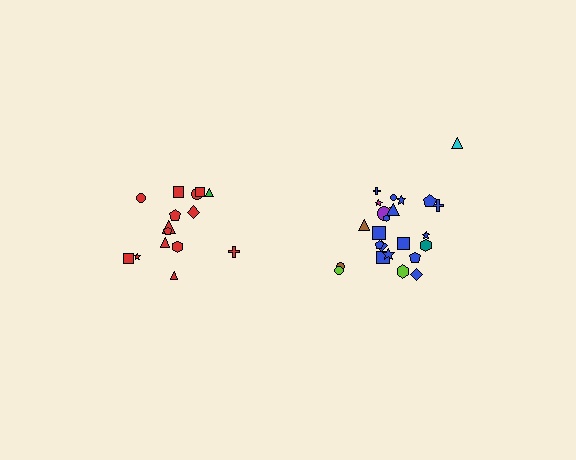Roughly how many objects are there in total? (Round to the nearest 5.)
Roughly 40 objects in total.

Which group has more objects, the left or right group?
The right group.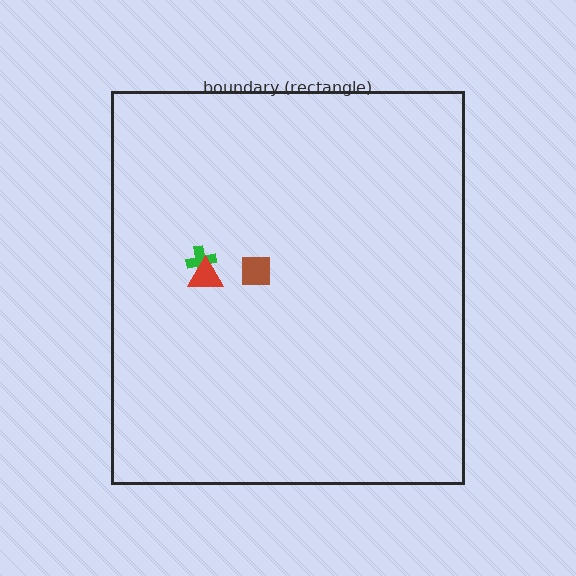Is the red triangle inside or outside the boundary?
Inside.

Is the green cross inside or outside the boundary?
Inside.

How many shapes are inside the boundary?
3 inside, 0 outside.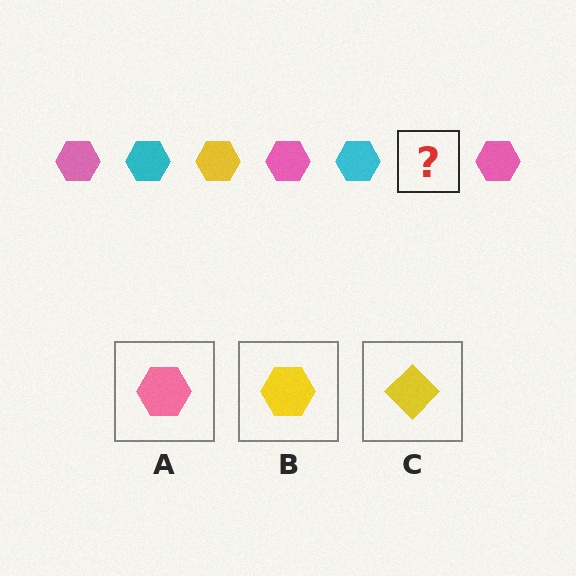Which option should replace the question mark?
Option B.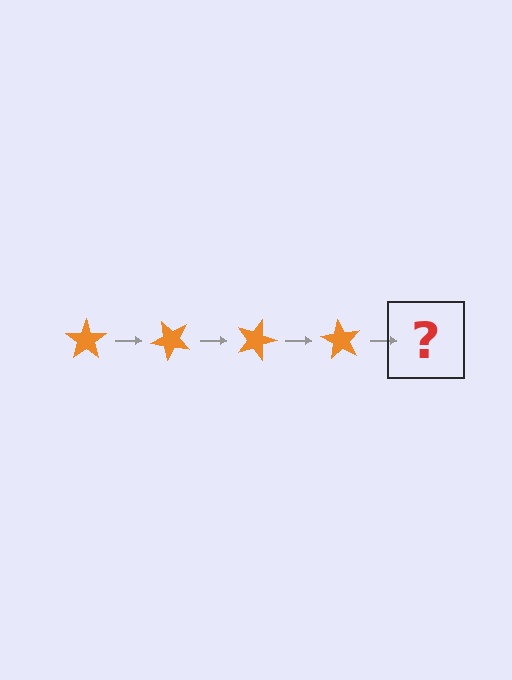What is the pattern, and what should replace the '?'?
The pattern is that the star rotates 45 degrees each step. The '?' should be an orange star rotated 180 degrees.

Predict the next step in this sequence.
The next step is an orange star rotated 180 degrees.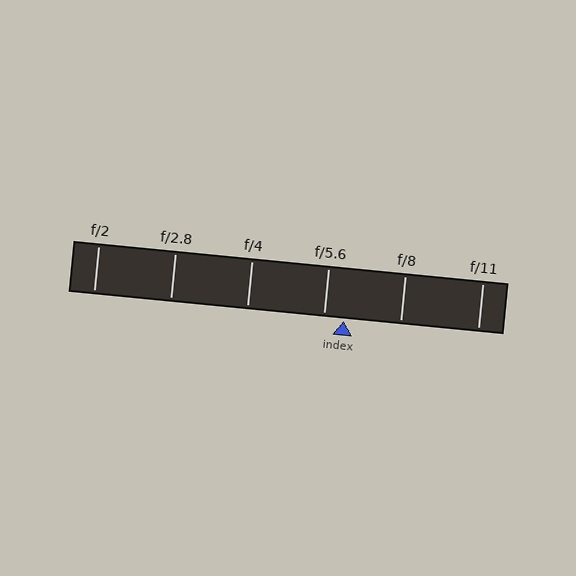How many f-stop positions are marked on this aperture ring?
There are 6 f-stop positions marked.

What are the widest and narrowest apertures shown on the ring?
The widest aperture shown is f/2 and the narrowest is f/11.